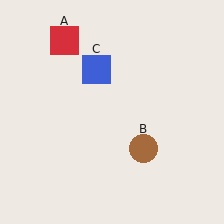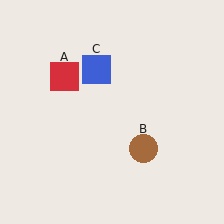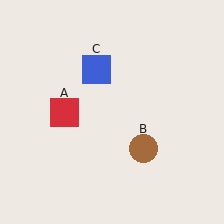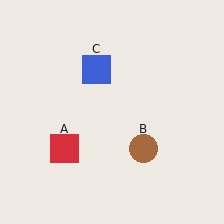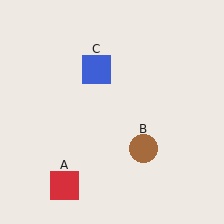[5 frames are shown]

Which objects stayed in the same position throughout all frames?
Brown circle (object B) and blue square (object C) remained stationary.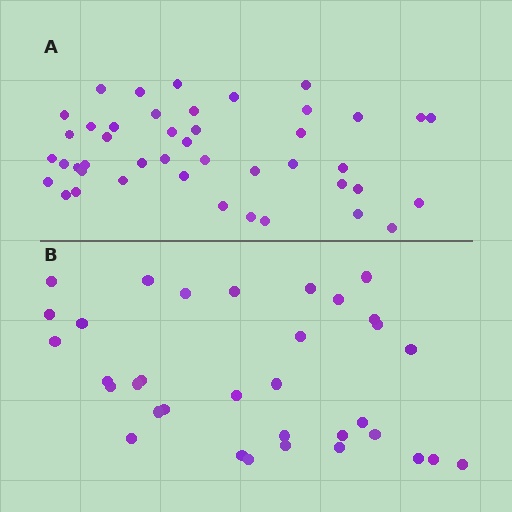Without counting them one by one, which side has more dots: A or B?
Region A (the top region) has more dots.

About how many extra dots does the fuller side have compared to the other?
Region A has roughly 10 or so more dots than region B.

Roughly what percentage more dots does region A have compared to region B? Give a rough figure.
About 30% more.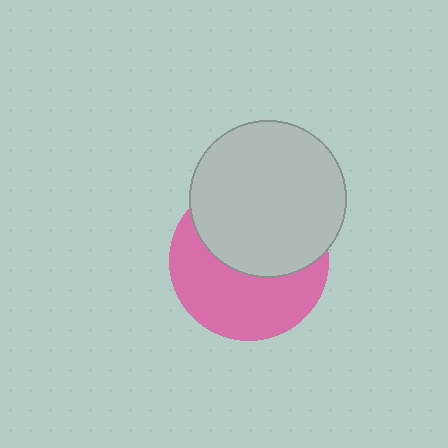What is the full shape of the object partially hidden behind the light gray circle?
The partially hidden object is a pink circle.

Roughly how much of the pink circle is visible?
About half of it is visible (roughly 51%).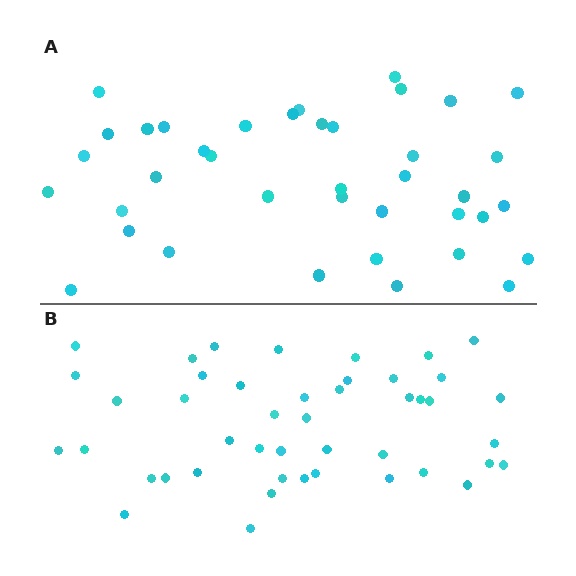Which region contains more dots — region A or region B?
Region B (the bottom region) has more dots.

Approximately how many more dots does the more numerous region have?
Region B has about 6 more dots than region A.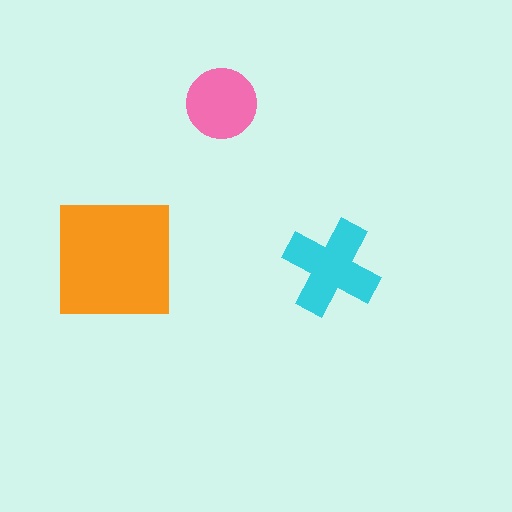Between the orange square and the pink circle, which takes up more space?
The orange square.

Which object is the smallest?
The pink circle.